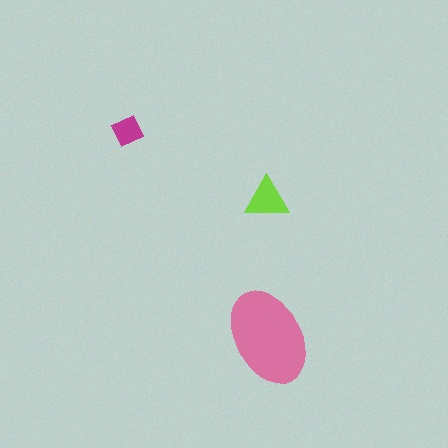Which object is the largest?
The pink ellipse.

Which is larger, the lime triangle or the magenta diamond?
The lime triangle.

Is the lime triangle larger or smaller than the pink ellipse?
Smaller.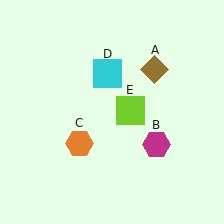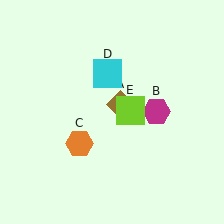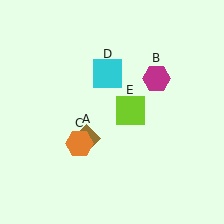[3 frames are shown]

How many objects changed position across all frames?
2 objects changed position: brown diamond (object A), magenta hexagon (object B).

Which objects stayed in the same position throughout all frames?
Orange hexagon (object C) and cyan square (object D) and lime square (object E) remained stationary.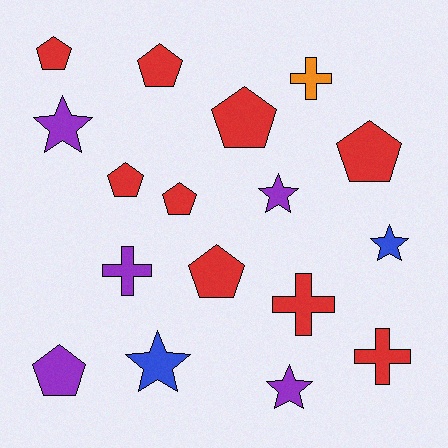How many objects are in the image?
There are 17 objects.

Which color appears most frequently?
Red, with 9 objects.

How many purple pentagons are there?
There is 1 purple pentagon.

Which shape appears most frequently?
Pentagon, with 8 objects.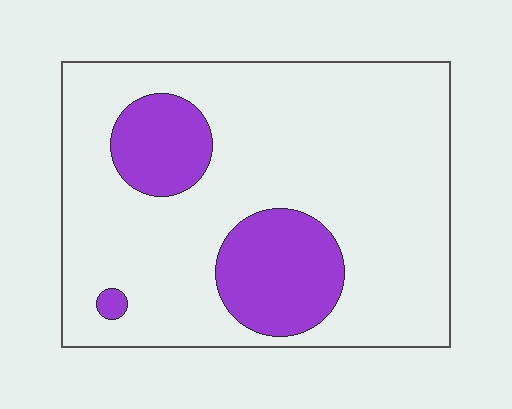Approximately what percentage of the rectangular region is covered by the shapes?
Approximately 20%.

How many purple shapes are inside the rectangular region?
3.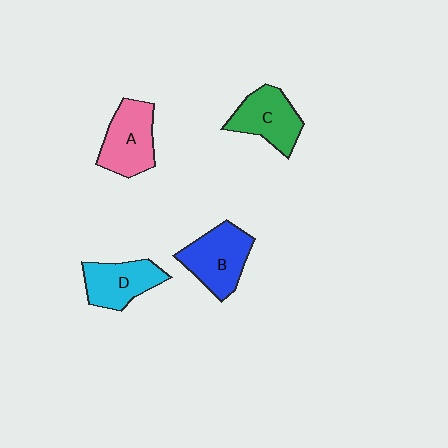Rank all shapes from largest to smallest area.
From largest to smallest: B (blue), A (pink), C (green), D (cyan).